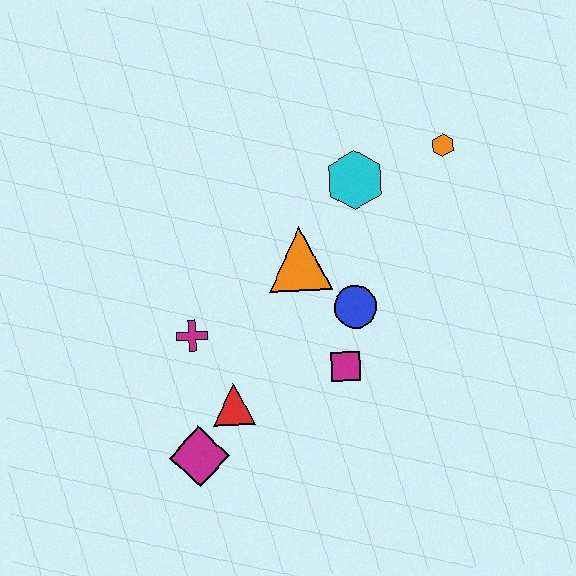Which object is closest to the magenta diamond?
The red triangle is closest to the magenta diamond.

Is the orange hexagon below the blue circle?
No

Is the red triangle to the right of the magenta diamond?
Yes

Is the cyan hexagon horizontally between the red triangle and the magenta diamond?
No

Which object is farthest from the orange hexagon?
The magenta diamond is farthest from the orange hexagon.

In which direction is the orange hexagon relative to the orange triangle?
The orange hexagon is to the right of the orange triangle.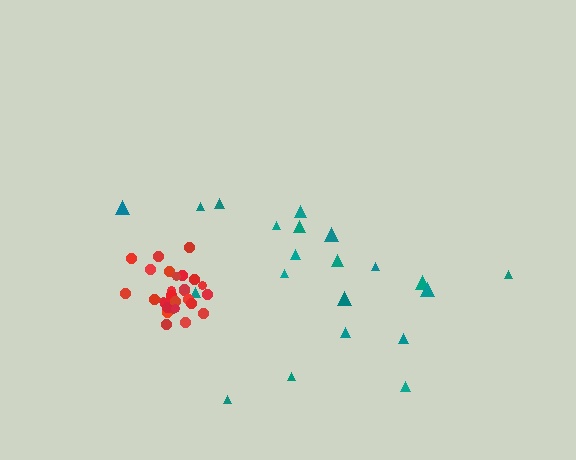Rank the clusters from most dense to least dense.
red, teal.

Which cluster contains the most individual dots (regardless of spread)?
Red (28).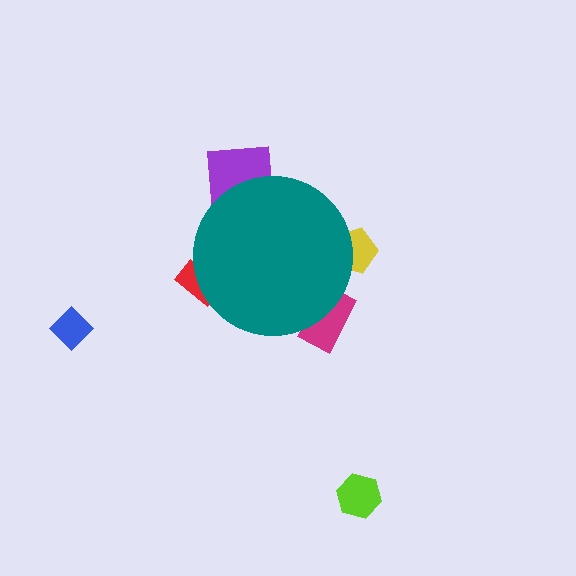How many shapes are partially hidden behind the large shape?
4 shapes are partially hidden.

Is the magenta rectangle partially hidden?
Yes, the magenta rectangle is partially hidden behind the teal circle.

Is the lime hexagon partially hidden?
No, the lime hexagon is fully visible.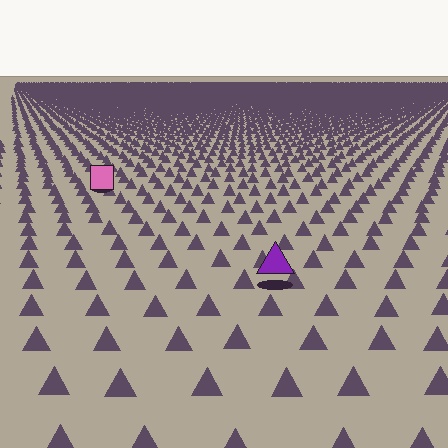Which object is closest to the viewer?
The purple triangle is closest. The texture marks near it are larger and more spread out.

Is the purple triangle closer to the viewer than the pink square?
Yes. The purple triangle is closer — you can tell from the texture gradient: the ground texture is coarser near it.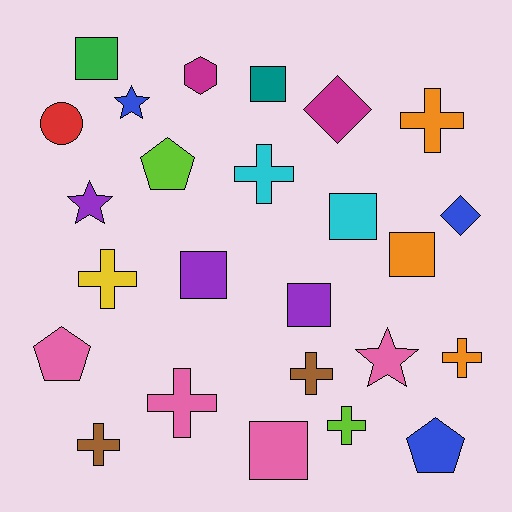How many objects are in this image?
There are 25 objects.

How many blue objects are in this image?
There are 3 blue objects.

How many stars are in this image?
There are 3 stars.